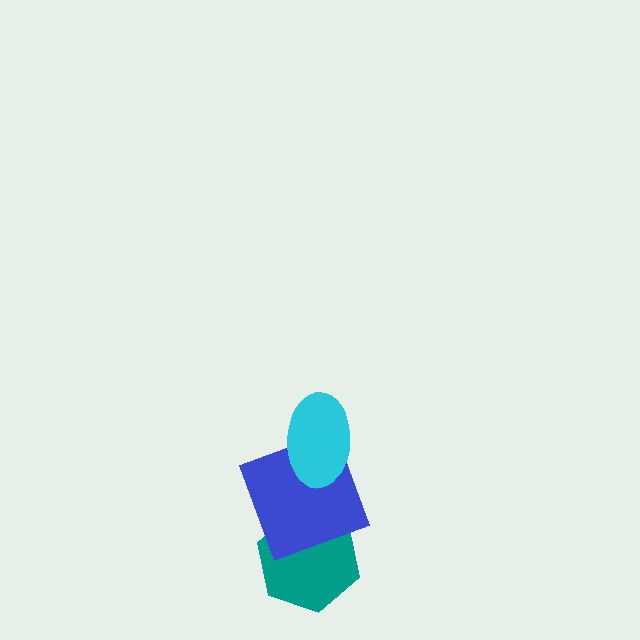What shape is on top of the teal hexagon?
The blue square is on top of the teal hexagon.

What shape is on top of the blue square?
The cyan ellipse is on top of the blue square.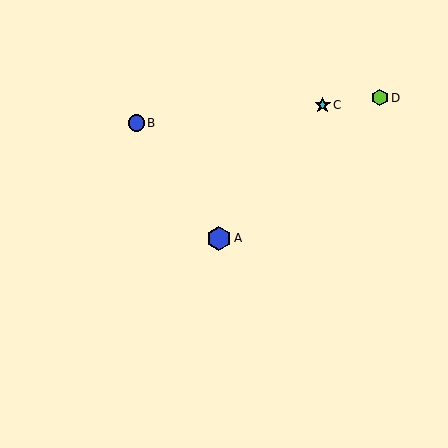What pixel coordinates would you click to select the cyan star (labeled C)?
Click at (323, 105) to select the cyan star C.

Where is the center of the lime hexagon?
The center of the lime hexagon is at (380, 98).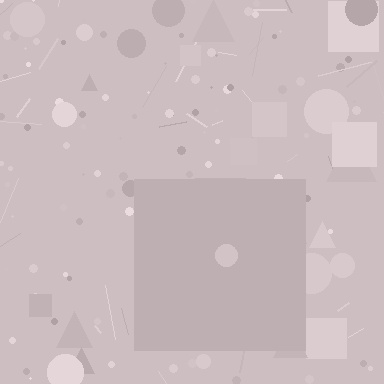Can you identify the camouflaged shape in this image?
The camouflaged shape is a square.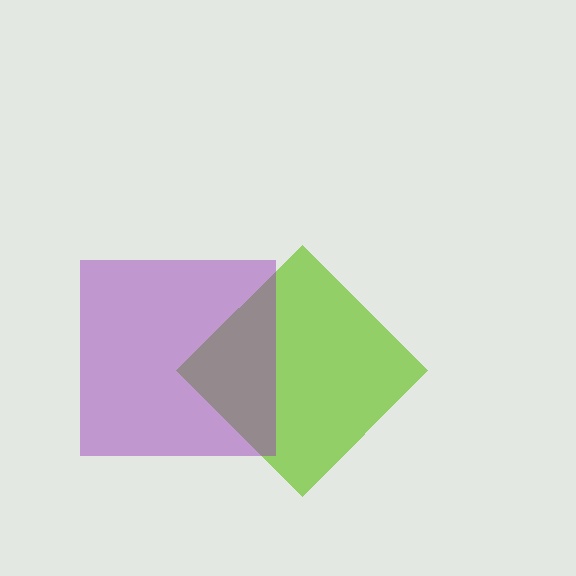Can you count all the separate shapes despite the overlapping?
Yes, there are 2 separate shapes.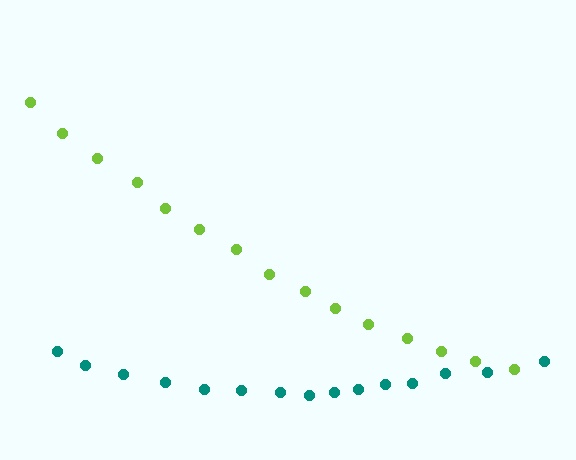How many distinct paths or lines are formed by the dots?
There are 2 distinct paths.